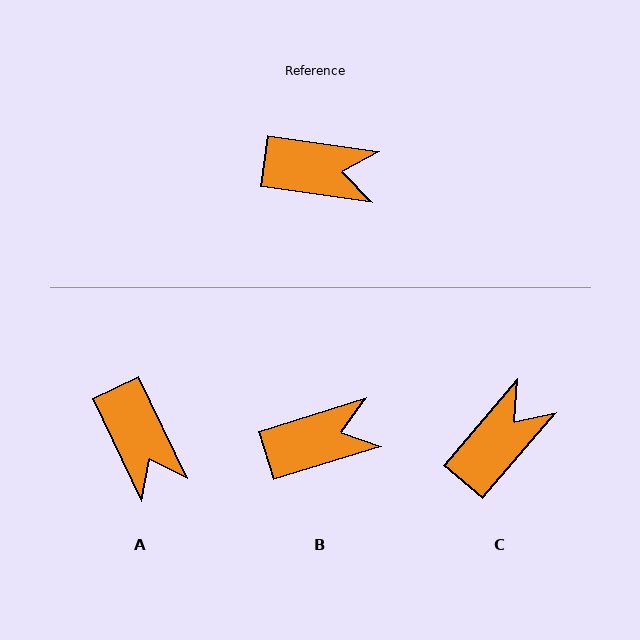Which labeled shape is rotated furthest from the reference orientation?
C, about 57 degrees away.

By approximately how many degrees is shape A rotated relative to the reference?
Approximately 56 degrees clockwise.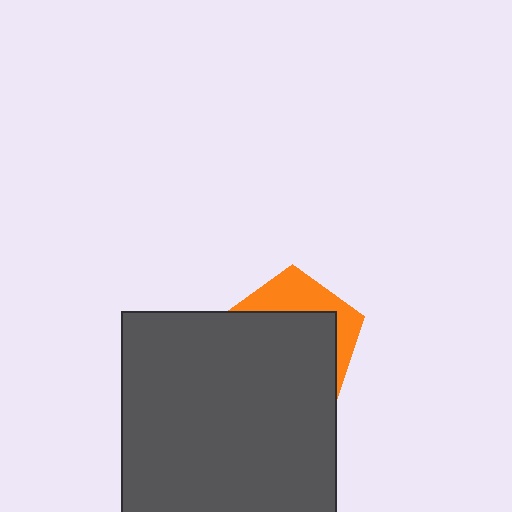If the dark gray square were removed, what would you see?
You would see the complete orange pentagon.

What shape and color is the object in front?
The object in front is a dark gray square.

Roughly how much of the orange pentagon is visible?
A small part of it is visible (roughly 32%).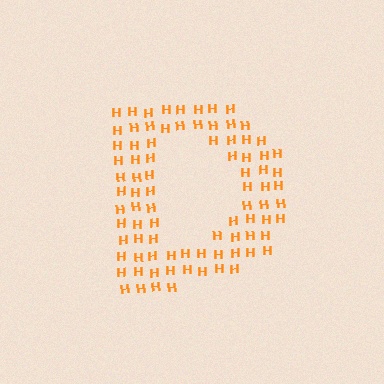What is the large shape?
The large shape is the letter D.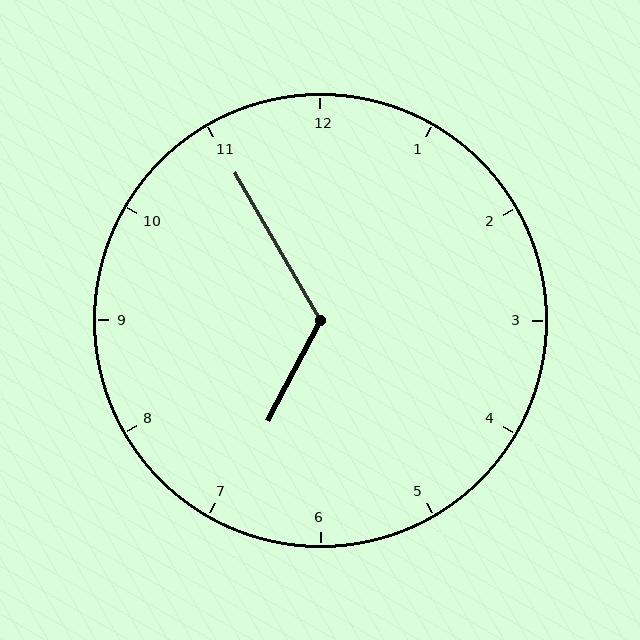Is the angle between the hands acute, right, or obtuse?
It is obtuse.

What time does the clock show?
6:55.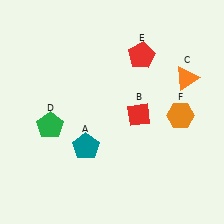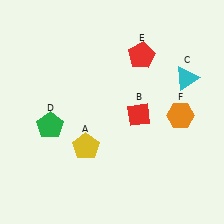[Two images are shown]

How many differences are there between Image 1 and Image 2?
There are 2 differences between the two images.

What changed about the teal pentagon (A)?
In Image 1, A is teal. In Image 2, it changed to yellow.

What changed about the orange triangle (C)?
In Image 1, C is orange. In Image 2, it changed to cyan.